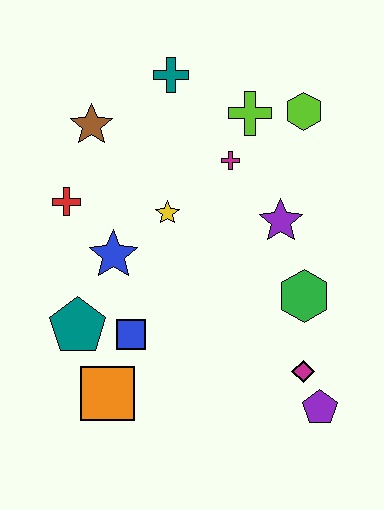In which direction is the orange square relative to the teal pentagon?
The orange square is below the teal pentagon.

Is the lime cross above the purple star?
Yes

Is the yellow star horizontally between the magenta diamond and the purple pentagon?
No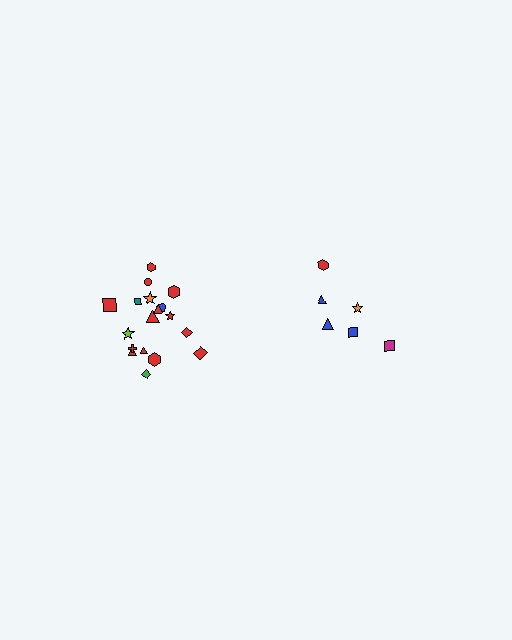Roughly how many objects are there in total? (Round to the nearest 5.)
Roughly 25 objects in total.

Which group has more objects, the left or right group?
The left group.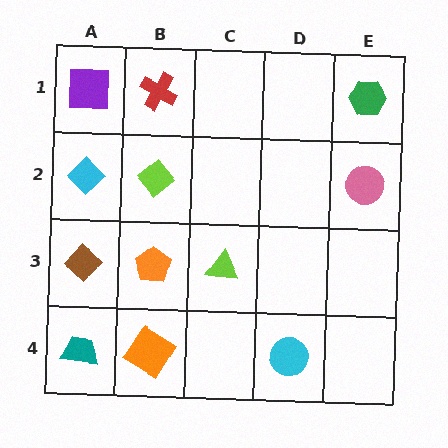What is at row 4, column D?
A cyan circle.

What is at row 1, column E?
A green hexagon.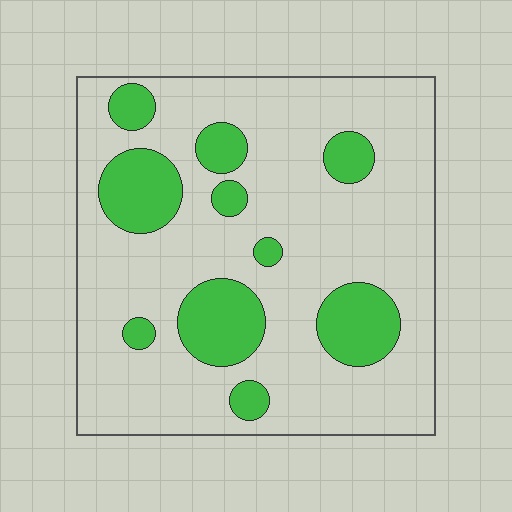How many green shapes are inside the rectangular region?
10.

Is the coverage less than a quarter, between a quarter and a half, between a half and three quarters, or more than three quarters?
Less than a quarter.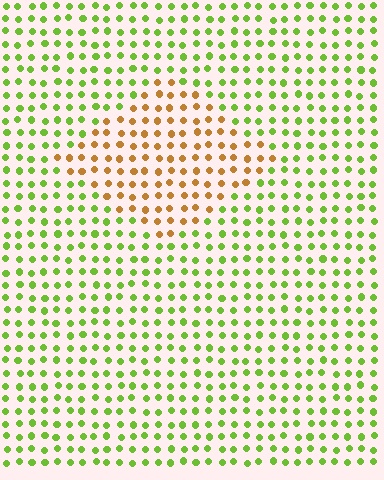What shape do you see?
I see a diamond.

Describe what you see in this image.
The image is filled with small lime elements in a uniform arrangement. A diamond-shaped region is visible where the elements are tinted to a slightly different hue, forming a subtle color boundary.